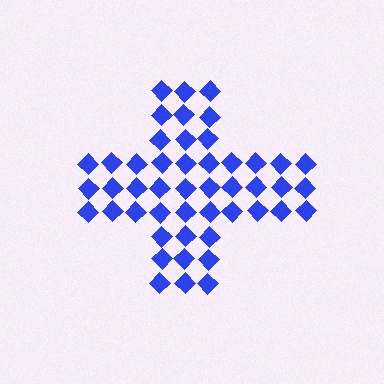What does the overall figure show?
The overall figure shows a cross.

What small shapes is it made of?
It is made of small diamonds.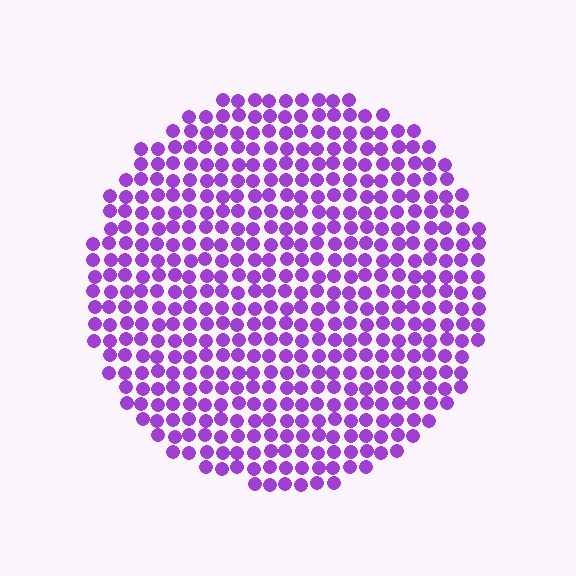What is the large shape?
The large shape is a circle.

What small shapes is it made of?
It is made of small circles.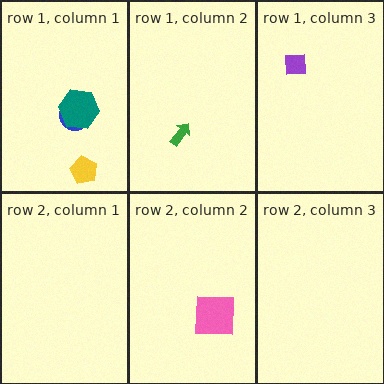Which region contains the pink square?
The row 2, column 2 region.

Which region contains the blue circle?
The row 1, column 1 region.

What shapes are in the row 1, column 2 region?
The green arrow.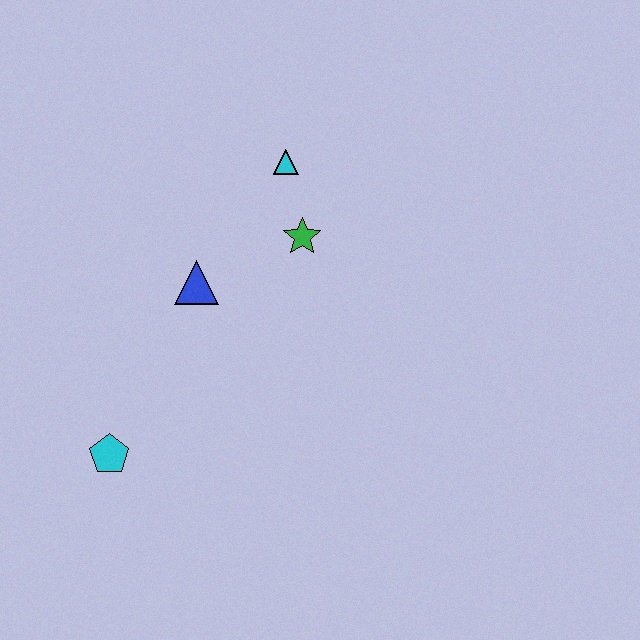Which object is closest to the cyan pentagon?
The blue triangle is closest to the cyan pentagon.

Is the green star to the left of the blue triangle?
No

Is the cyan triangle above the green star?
Yes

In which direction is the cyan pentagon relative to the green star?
The cyan pentagon is below the green star.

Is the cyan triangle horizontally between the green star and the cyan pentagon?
Yes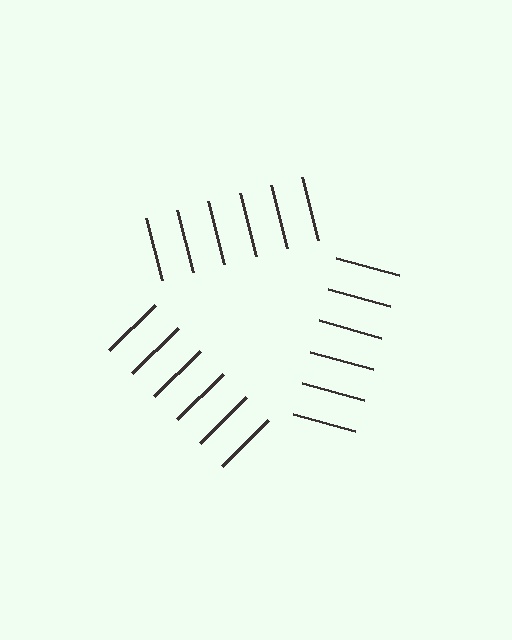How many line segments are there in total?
18 — 6 along each of the 3 edges.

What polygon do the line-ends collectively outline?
An illusory triangle — the line segments terminate on its edges but no continuous stroke is drawn.